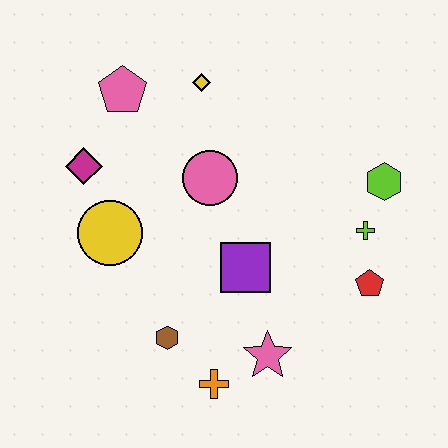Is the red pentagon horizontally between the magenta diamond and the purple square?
No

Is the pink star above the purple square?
No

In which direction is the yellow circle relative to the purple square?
The yellow circle is to the left of the purple square.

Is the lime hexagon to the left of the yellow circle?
No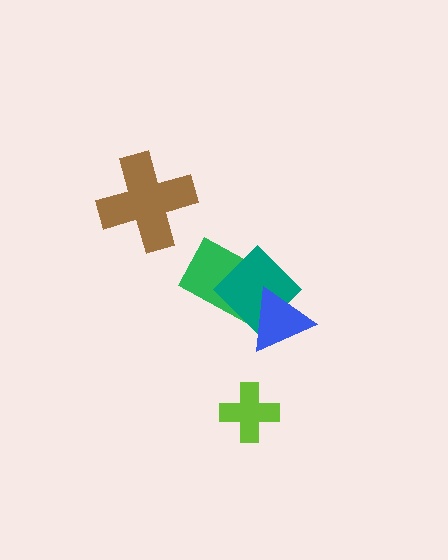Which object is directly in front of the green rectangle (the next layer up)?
The teal diamond is directly in front of the green rectangle.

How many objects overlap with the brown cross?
0 objects overlap with the brown cross.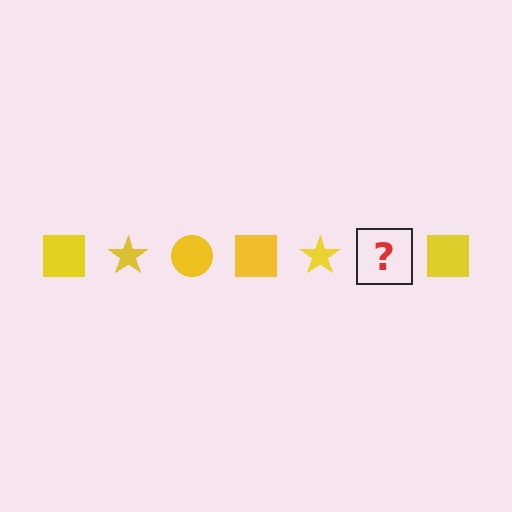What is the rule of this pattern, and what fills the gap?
The rule is that the pattern cycles through square, star, circle shapes in yellow. The gap should be filled with a yellow circle.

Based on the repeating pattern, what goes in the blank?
The blank should be a yellow circle.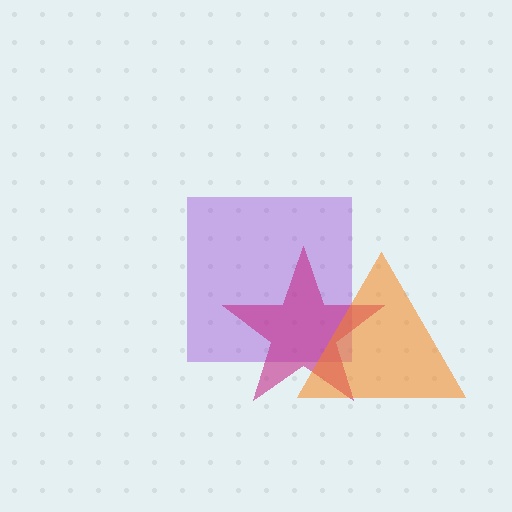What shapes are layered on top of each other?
The layered shapes are: a purple square, a magenta star, an orange triangle.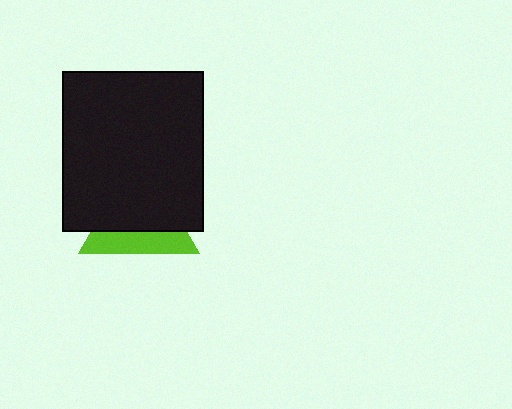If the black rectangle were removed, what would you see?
You would see the complete lime triangle.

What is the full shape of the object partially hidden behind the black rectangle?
The partially hidden object is a lime triangle.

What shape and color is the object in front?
The object in front is a black rectangle.